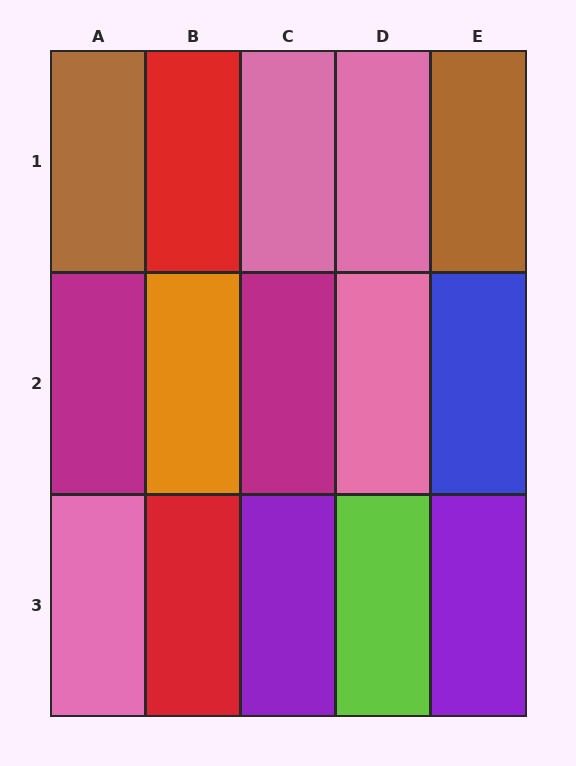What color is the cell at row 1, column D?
Pink.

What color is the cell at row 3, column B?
Red.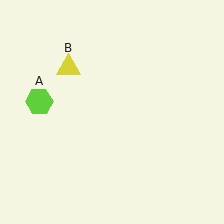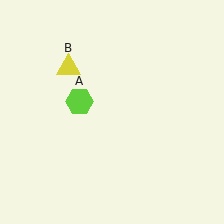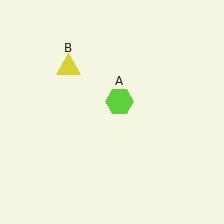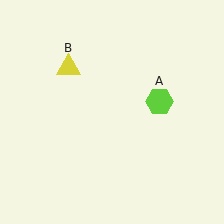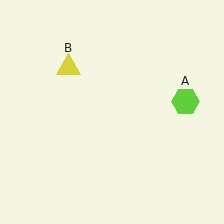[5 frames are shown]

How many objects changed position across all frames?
1 object changed position: lime hexagon (object A).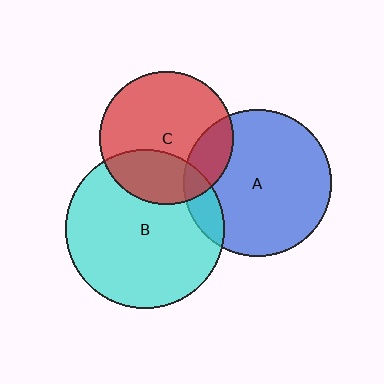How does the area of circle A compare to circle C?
Approximately 1.2 times.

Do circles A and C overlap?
Yes.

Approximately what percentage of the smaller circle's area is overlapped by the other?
Approximately 20%.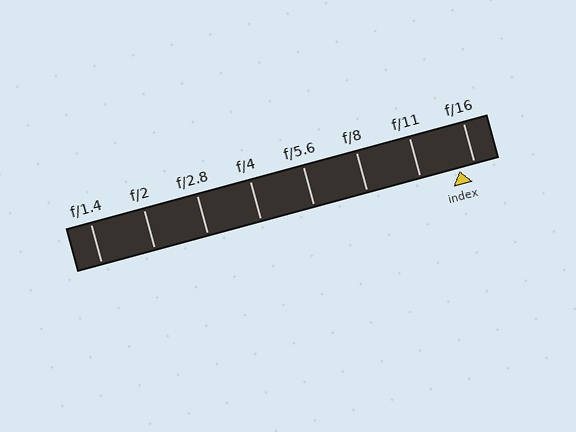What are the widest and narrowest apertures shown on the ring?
The widest aperture shown is f/1.4 and the narrowest is f/16.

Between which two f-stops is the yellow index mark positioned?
The index mark is between f/11 and f/16.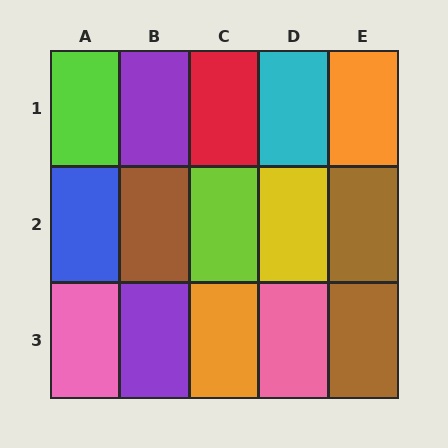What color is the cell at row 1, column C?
Red.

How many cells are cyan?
1 cell is cyan.